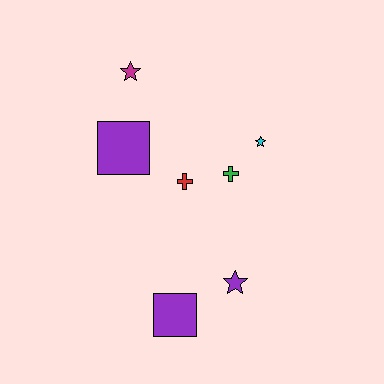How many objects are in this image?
There are 7 objects.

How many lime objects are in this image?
There are no lime objects.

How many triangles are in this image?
There are no triangles.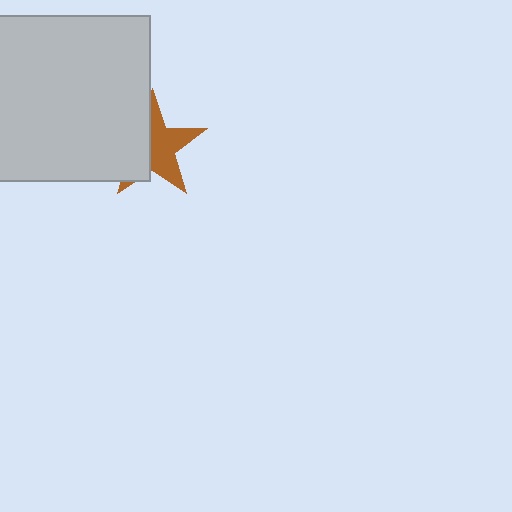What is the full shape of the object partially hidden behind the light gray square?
The partially hidden object is a brown star.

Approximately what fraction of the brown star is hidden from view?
Roughly 47% of the brown star is hidden behind the light gray square.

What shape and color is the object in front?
The object in front is a light gray square.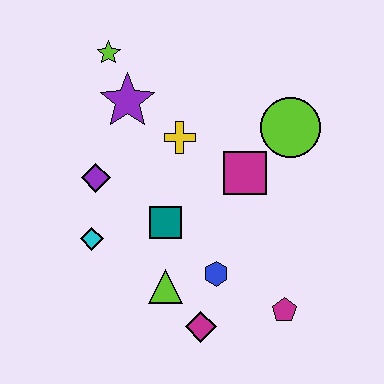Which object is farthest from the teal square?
The lime star is farthest from the teal square.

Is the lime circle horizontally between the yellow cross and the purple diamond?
No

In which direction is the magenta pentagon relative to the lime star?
The magenta pentagon is below the lime star.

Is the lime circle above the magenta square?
Yes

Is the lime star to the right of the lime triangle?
No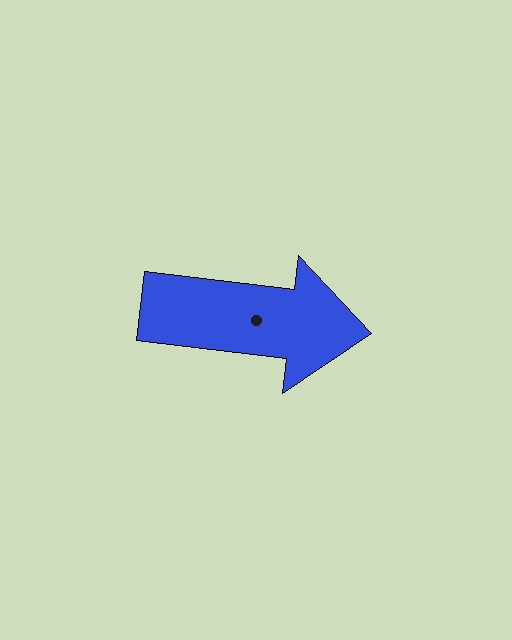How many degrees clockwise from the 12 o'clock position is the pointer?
Approximately 97 degrees.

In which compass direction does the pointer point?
East.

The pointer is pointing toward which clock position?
Roughly 3 o'clock.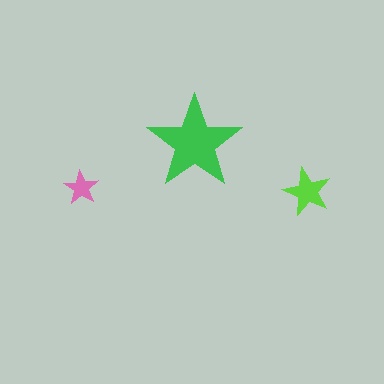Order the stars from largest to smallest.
the green one, the lime one, the pink one.